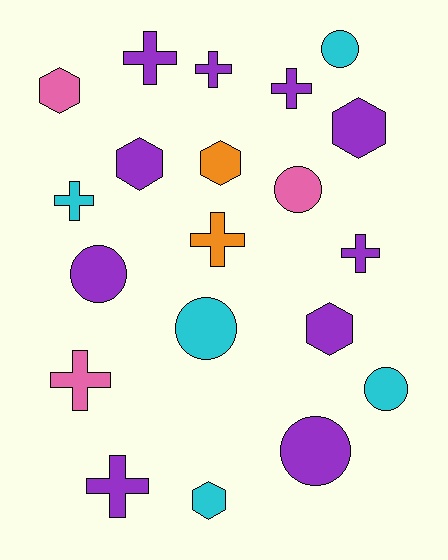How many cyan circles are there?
There are 3 cyan circles.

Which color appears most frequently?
Purple, with 10 objects.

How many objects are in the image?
There are 20 objects.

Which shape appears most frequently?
Cross, with 8 objects.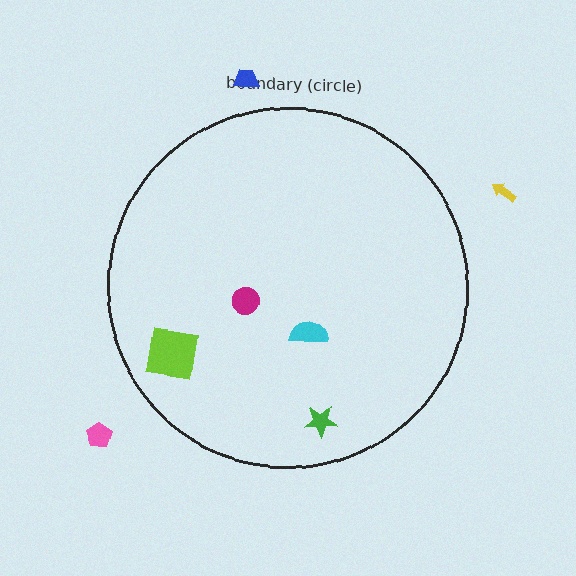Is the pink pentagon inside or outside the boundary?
Outside.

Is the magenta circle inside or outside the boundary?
Inside.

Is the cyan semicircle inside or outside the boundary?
Inside.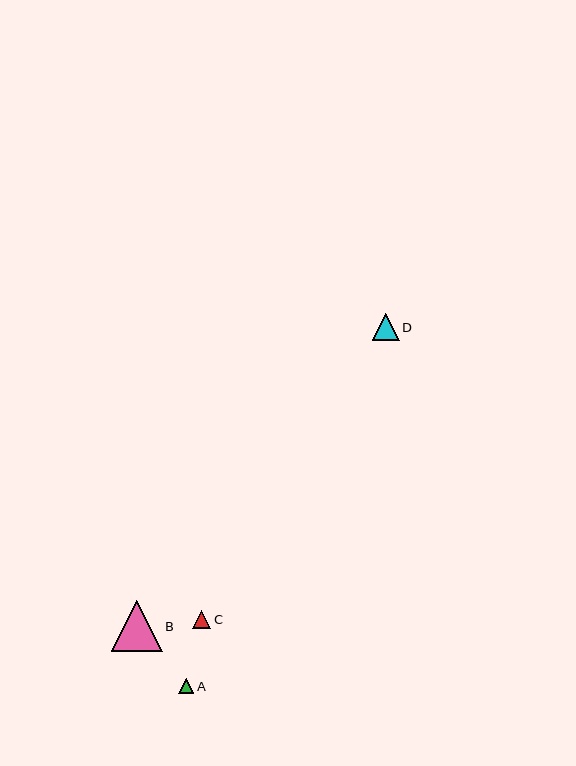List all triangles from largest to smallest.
From largest to smallest: B, D, C, A.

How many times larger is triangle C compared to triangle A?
Triangle C is approximately 1.2 times the size of triangle A.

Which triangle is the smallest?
Triangle A is the smallest with a size of approximately 15 pixels.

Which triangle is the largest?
Triangle B is the largest with a size of approximately 51 pixels.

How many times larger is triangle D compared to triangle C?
Triangle D is approximately 1.5 times the size of triangle C.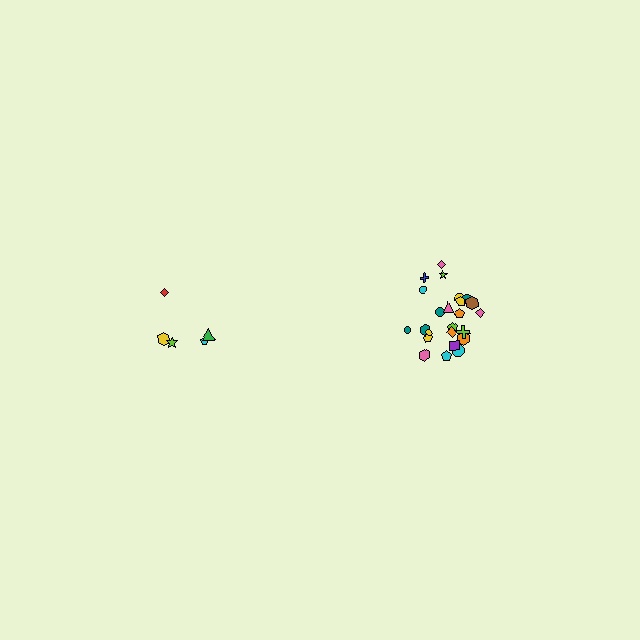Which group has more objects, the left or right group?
The right group.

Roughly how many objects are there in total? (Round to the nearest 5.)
Roughly 30 objects in total.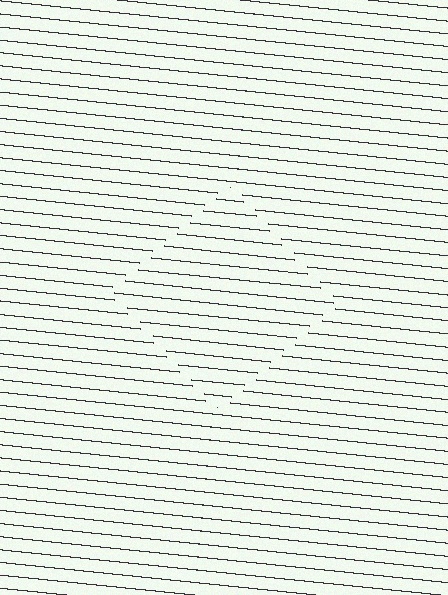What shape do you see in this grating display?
An illusory square. The interior of the shape contains the same grating, shifted by half a period — the contour is defined by the phase discontinuity where line-ends from the inner and outer gratings abut.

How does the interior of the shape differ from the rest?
The interior of the shape contains the same grating, shifted by half a period — the contour is defined by the phase discontinuity where line-ends from the inner and outer gratings abut.